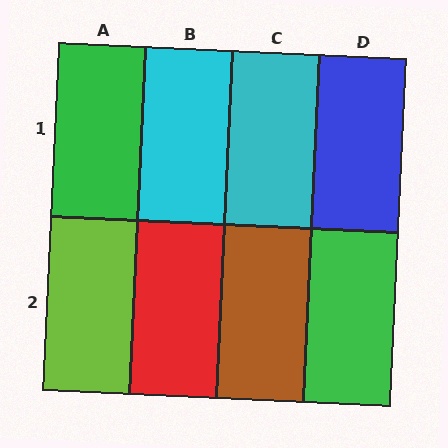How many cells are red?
1 cell is red.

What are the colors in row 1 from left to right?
Green, cyan, cyan, blue.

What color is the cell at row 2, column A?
Lime.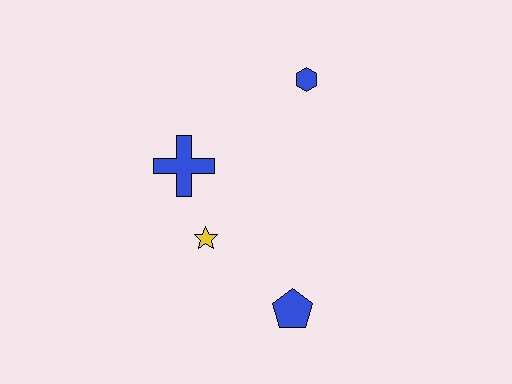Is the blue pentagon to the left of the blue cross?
No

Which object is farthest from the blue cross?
The blue pentagon is farthest from the blue cross.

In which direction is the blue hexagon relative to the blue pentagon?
The blue hexagon is above the blue pentagon.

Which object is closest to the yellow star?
The blue cross is closest to the yellow star.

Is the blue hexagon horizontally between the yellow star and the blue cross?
No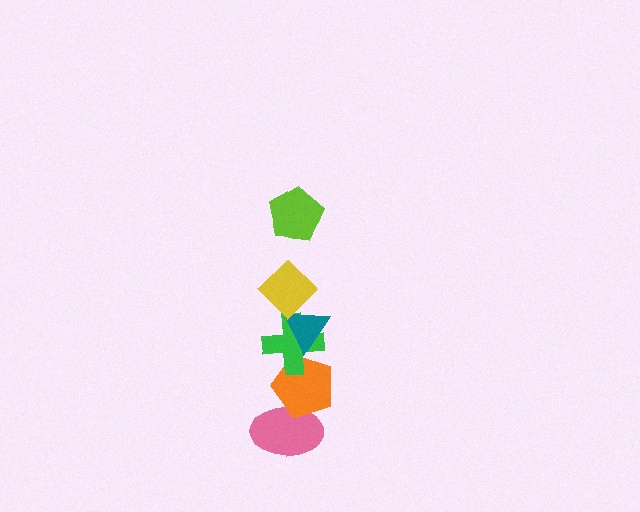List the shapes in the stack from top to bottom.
From top to bottom: the lime pentagon, the yellow diamond, the teal triangle, the green cross, the orange pentagon, the pink ellipse.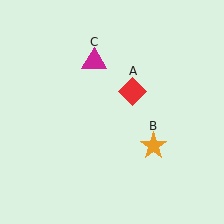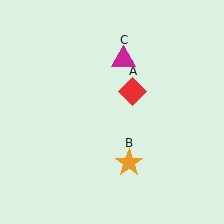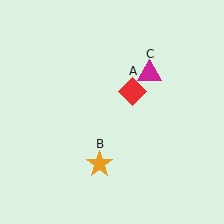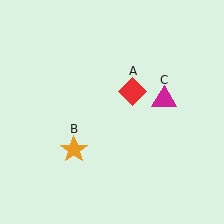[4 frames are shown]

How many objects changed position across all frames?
2 objects changed position: orange star (object B), magenta triangle (object C).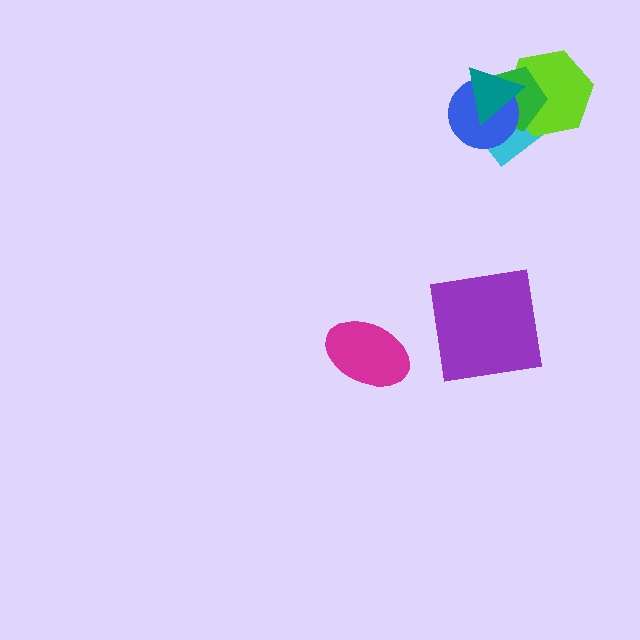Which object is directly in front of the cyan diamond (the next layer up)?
The lime hexagon is directly in front of the cyan diamond.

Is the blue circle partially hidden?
Yes, it is partially covered by another shape.